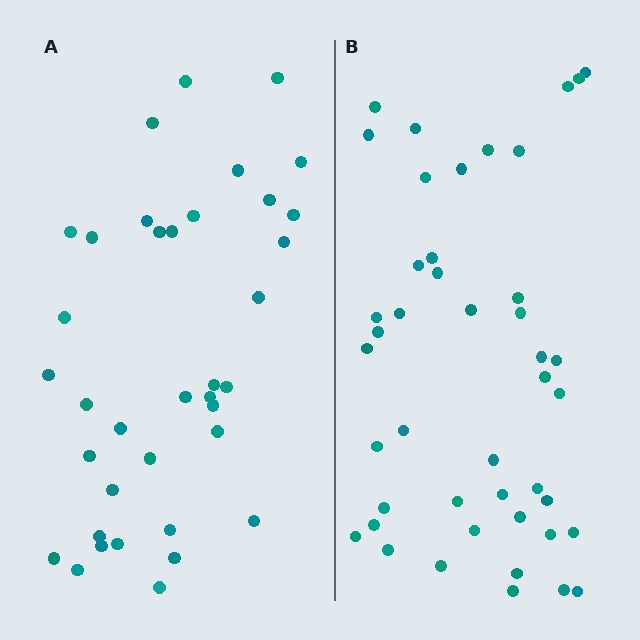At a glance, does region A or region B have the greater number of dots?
Region B (the right region) has more dots.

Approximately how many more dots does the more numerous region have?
Region B has roughly 8 or so more dots than region A.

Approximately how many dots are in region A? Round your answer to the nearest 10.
About 40 dots. (The exact count is 37, which rounds to 40.)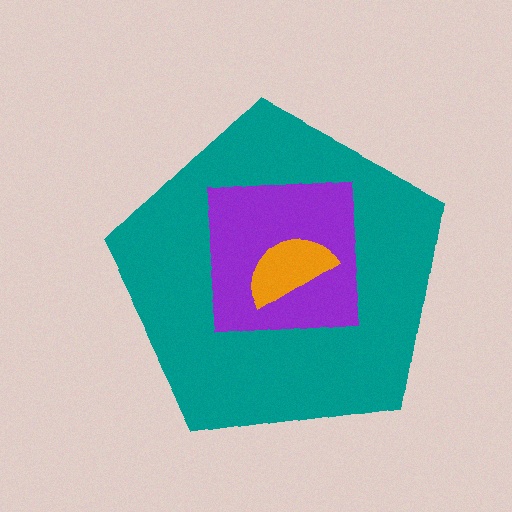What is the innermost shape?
The orange semicircle.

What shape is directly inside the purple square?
The orange semicircle.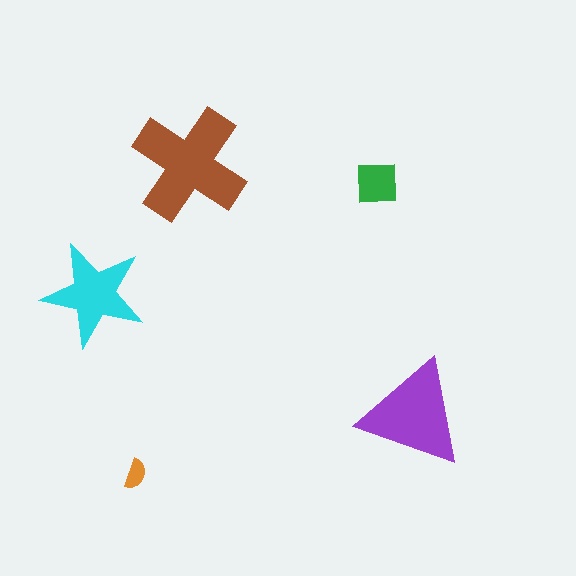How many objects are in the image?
There are 5 objects in the image.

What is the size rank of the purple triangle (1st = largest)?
2nd.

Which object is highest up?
The brown cross is topmost.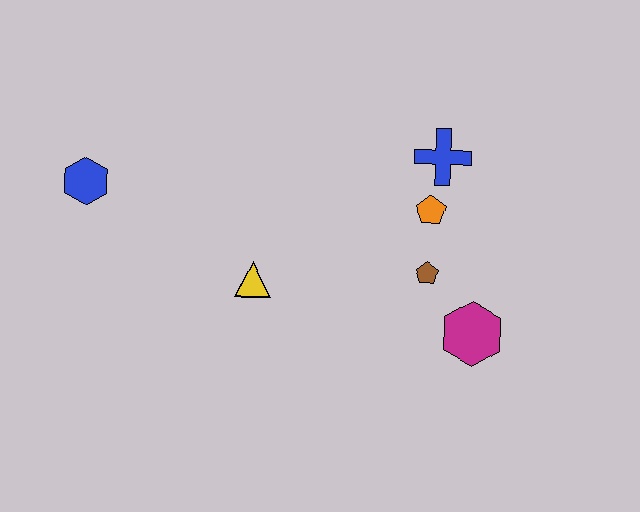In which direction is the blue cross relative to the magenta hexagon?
The blue cross is above the magenta hexagon.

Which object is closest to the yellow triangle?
The brown pentagon is closest to the yellow triangle.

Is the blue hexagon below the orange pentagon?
No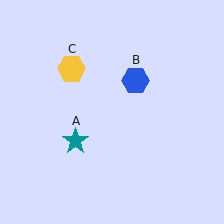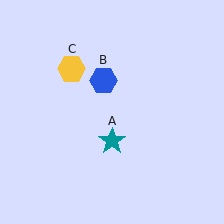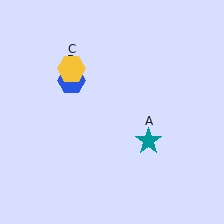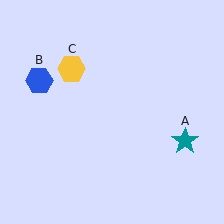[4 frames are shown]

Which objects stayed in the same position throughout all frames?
Yellow hexagon (object C) remained stationary.